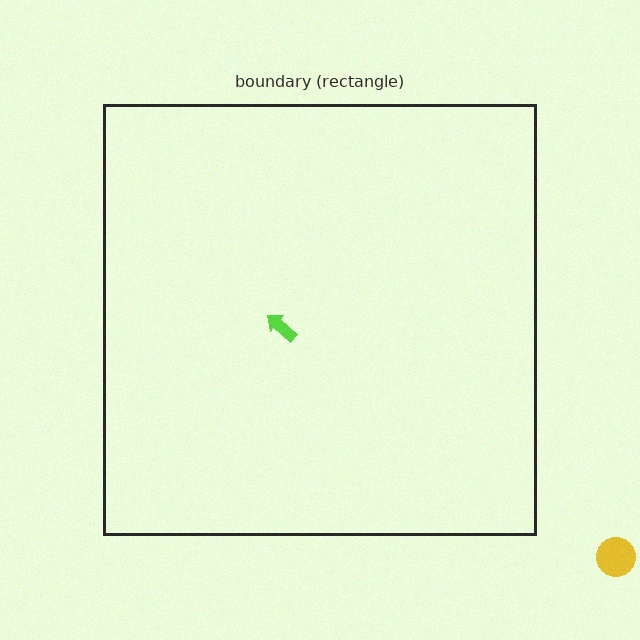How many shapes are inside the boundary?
1 inside, 1 outside.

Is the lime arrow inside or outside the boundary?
Inside.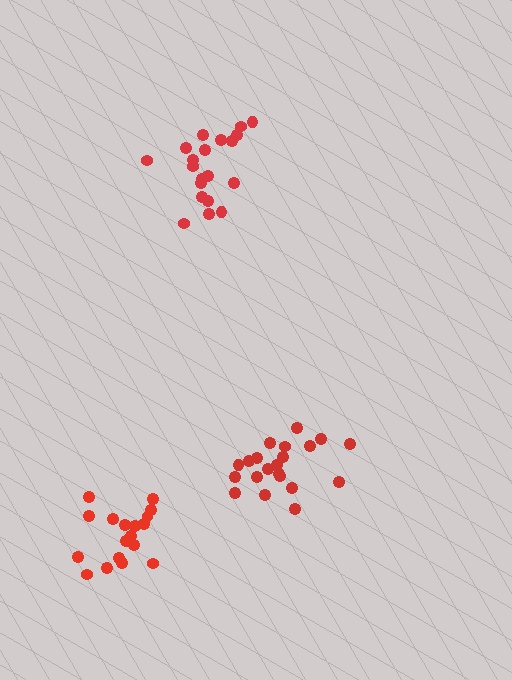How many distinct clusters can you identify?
There are 3 distinct clusters.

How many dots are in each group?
Group 1: 20 dots, Group 2: 21 dots, Group 3: 18 dots (59 total).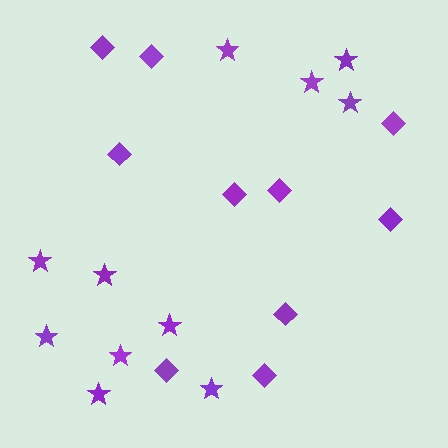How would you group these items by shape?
There are 2 groups: one group of stars (11) and one group of diamonds (10).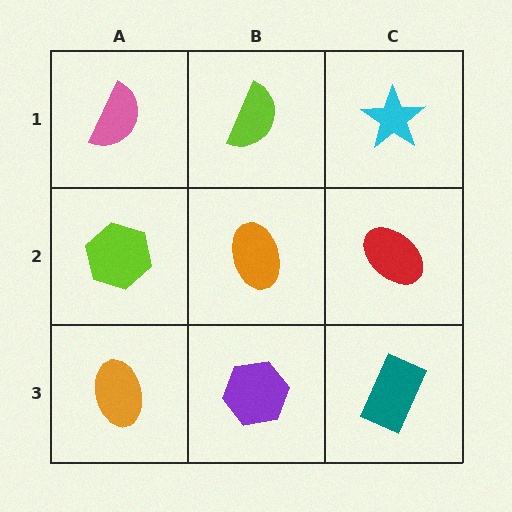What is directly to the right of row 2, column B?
A red ellipse.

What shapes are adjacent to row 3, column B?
An orange ellipse (row 2, column B), an orange ellipse (row 3, column A), a teal rectangle (row 3, column C).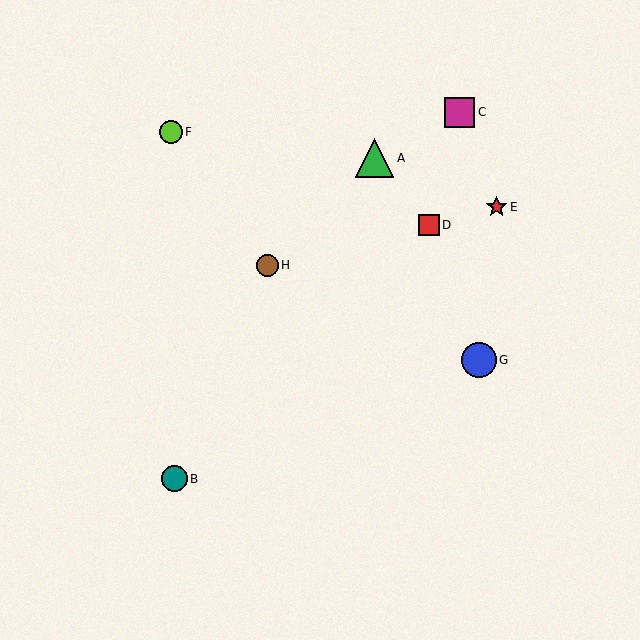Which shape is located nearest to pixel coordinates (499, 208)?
The red star (labeled E) at (497, 207) is nearest to that location.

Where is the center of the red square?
The center of the red square is at (429, 225).